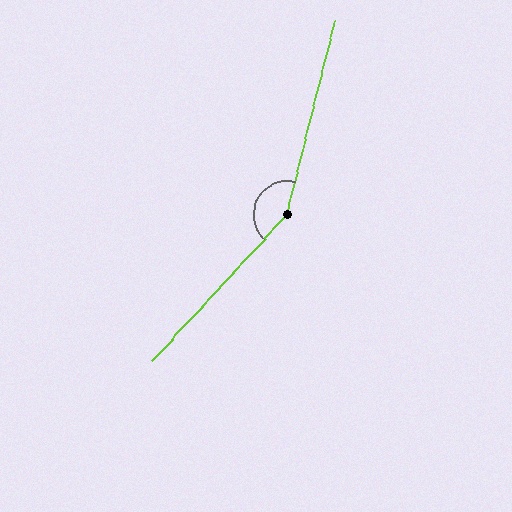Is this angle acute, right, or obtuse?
It is obtuse.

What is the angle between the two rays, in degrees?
Approximately 151 degrees.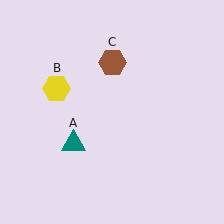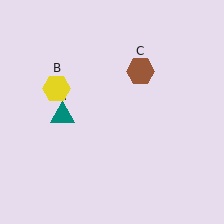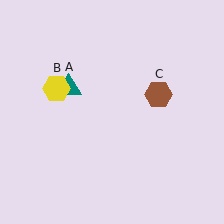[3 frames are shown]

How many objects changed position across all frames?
2 objects changed position: teal triangle (object A), brown hexagon (object C).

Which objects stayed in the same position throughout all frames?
Yellow hexagon (object B) remained stationary.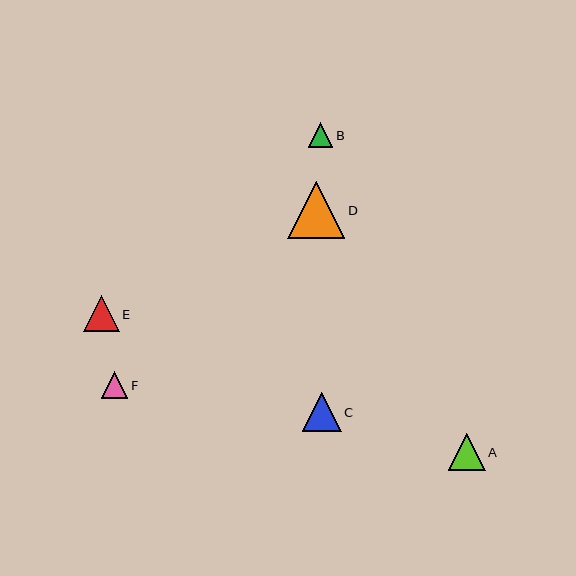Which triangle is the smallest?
Triangle B is the smallest with a size of approximately 25 pixels.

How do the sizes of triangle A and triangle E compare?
Triangle A and triangle E are approximately the same size.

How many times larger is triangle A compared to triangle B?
Triangle A is approximately 1.5 times the size of triangle B.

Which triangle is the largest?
Triangle D is the largest with a size of approximately 57 pixels.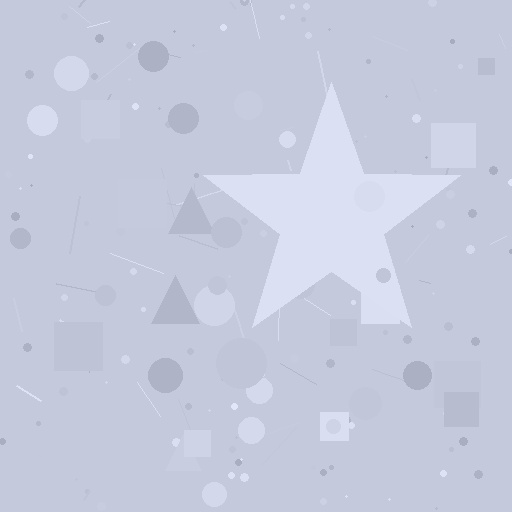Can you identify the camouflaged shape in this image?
The camouflaged shape is a star.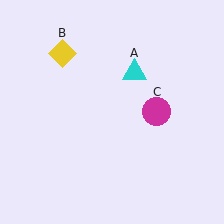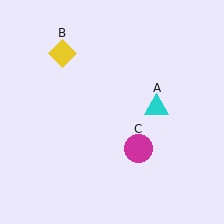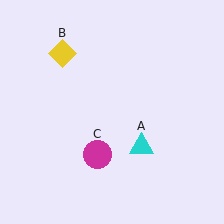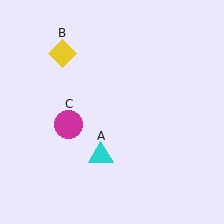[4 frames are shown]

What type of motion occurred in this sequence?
The cyan triangle (object A), magenta circle (object C) rotated clockwise around the center of the scene.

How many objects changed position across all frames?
2 objects changed position: cyan triangle (object A), magenta circle (object C).